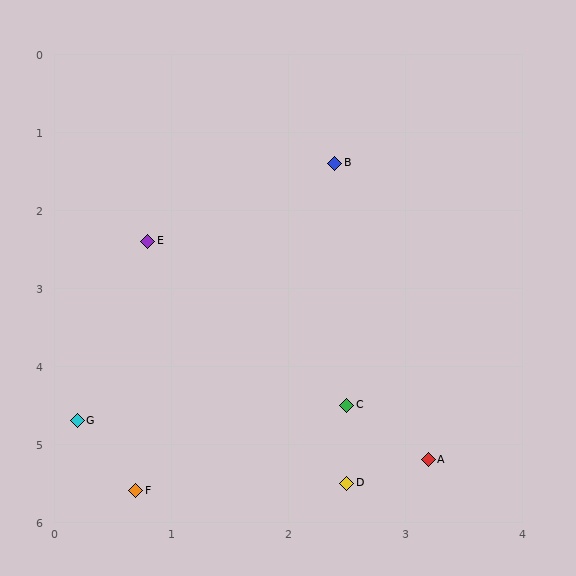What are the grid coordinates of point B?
Point B is at approximately (2.4, 1.4).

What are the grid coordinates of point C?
Point C is at approximately (2.5, 4.5).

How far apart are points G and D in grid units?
Points G and D are about 2.4 grid units apart.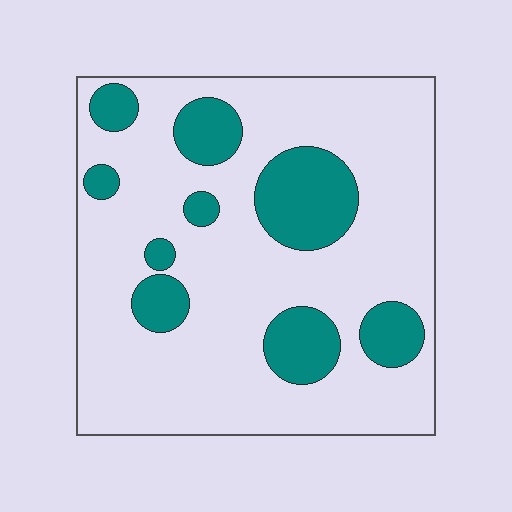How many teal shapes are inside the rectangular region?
9.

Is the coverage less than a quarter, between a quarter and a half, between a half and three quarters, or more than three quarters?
Less than a quarter.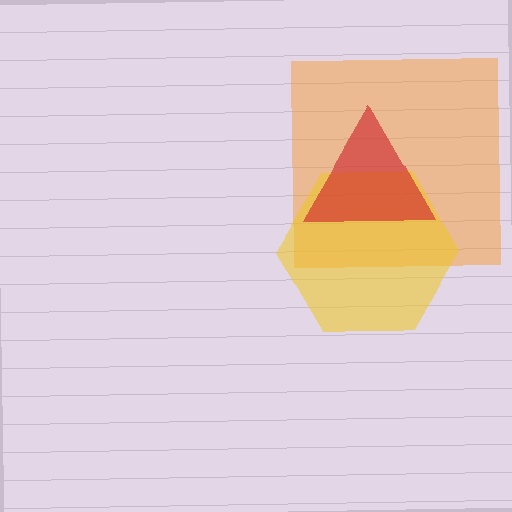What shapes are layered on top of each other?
The layered shapes are: an orange square, a yellow hexagon, a red triangle.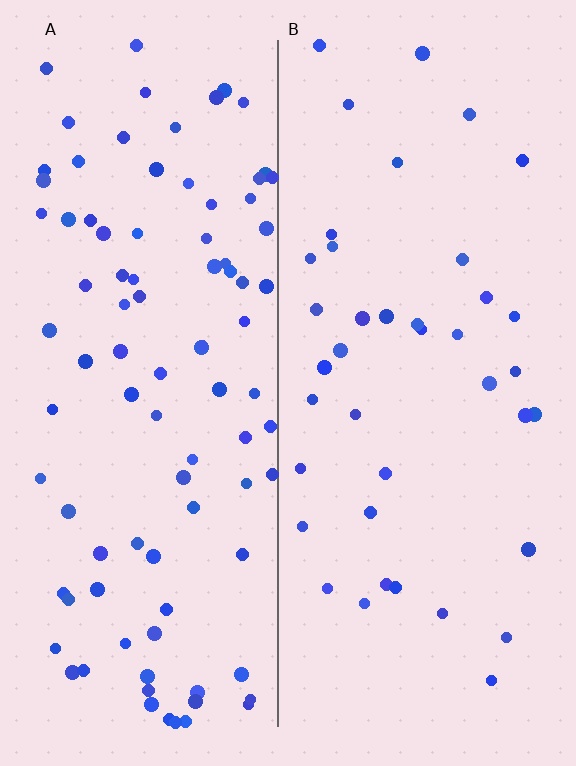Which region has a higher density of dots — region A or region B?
A (the left).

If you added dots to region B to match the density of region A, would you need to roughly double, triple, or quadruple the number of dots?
Approximately double.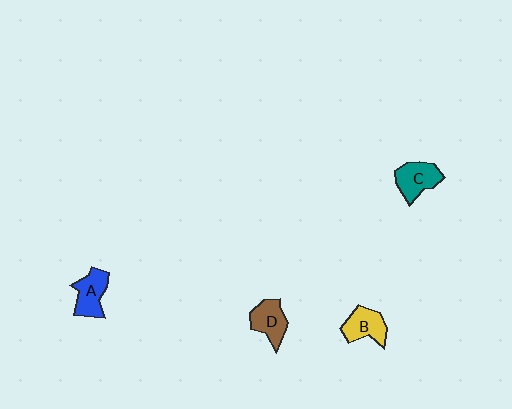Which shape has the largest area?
Shape C (teal).